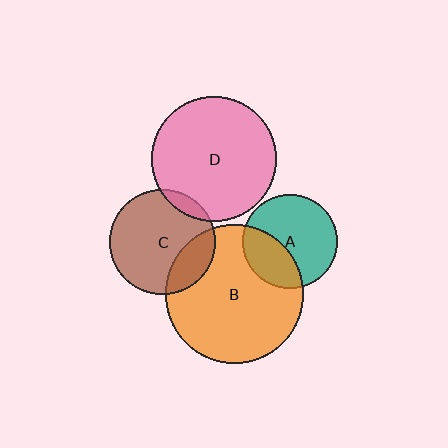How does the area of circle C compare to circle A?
Approximately 1.2 times.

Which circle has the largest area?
Circle B (orange).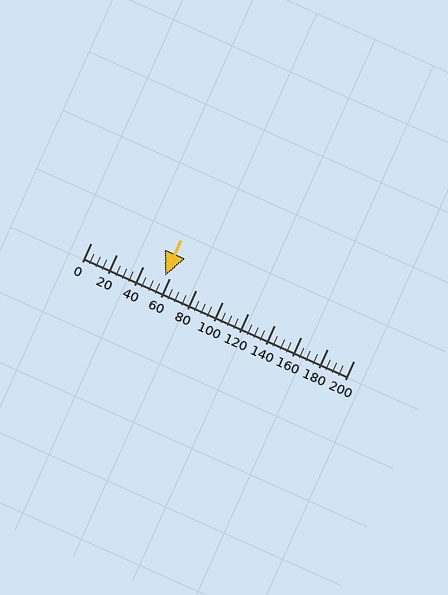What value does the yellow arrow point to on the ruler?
The yellow arrow points to approximately 57.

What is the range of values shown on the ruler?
The ruler shows values from 0 to 200.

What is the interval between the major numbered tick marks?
The major tick marks are spaced 20 units apart.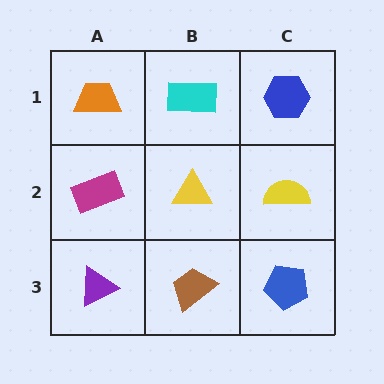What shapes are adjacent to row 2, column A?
An orange trapezoid (row 1, column A), a purple triangle (row 3, column A), a yellow triangle (row 2, column B).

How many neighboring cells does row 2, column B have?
4.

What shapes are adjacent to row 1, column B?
A yellow triangle (row 2, column B), an orange trapezoid (row 1, column A), a blue hexagon (row 1, column C).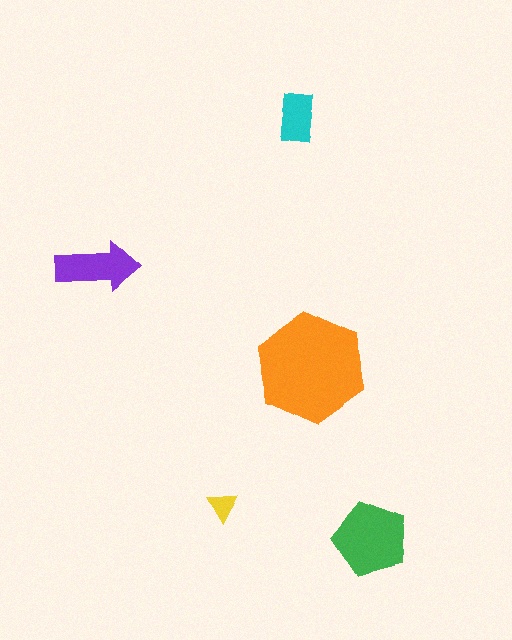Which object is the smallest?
The yellow triangle.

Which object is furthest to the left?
The purple arrow is leftmost.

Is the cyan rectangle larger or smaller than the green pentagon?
Smaller.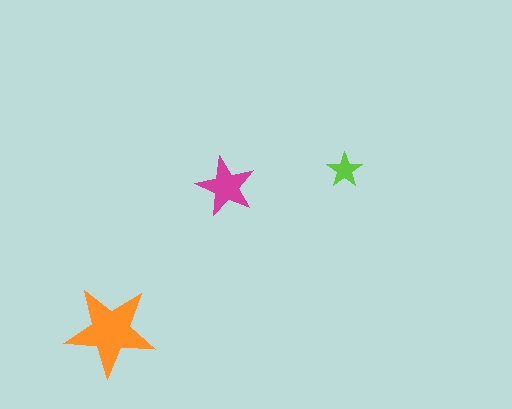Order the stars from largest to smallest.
the orange one, the magenta one, the lime one.